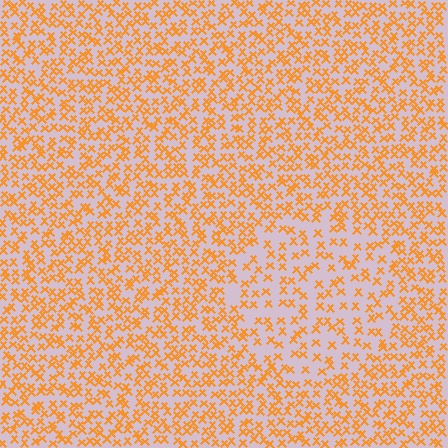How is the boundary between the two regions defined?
The boundary is defined by a change in element density (approximately 1.7x ratio). All elements are the same color, size, and shape.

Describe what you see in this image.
The image contains small orange elements arranged at two different densities. A circle-shaped region is visible where the elements are less densely packed than the surrounding area.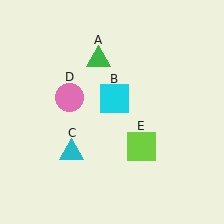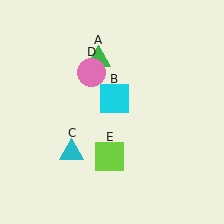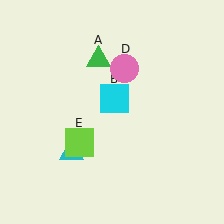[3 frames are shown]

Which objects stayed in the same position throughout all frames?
Green triangle (object A) and cyan square (object B) and cyan triangle (object C) remained stationary.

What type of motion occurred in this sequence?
The pink circle (object D), lime square (object E) rotated clockwise around the center of the scene.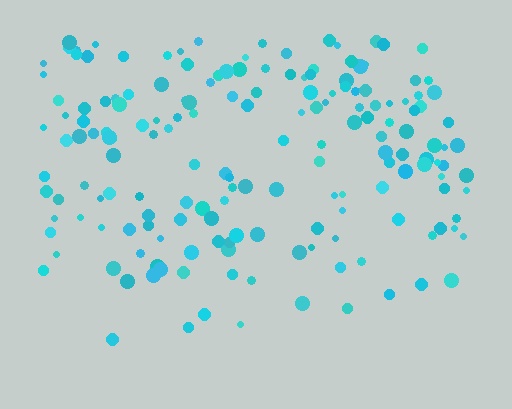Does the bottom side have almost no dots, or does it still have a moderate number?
Still a moderate number, just noticeably fewer than the top.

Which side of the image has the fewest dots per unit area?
The bottom.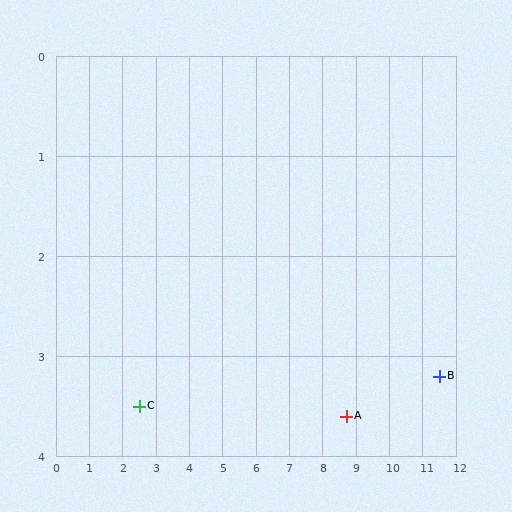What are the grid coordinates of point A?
Point A is at approximately (8.7, 3.6).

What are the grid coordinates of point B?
Point B is at approximately (11.5, 3.2).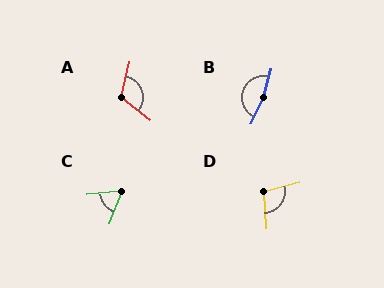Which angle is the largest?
B, at approximately 168 degrees.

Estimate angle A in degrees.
Approximately 115 degrees.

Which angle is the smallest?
C, at approximately 63 degrees.